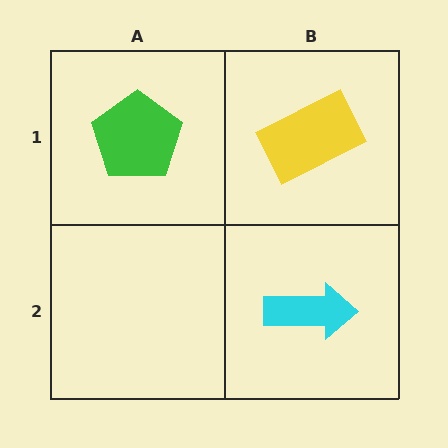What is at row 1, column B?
A yellow rectangle.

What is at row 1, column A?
A green pentagon.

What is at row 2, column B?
A cyan arrow.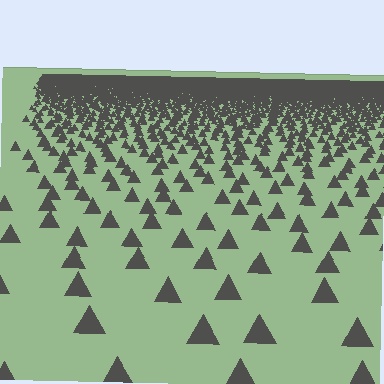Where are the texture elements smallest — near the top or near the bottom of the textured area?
Near the top.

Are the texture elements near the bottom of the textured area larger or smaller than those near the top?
Larger. Near the bottom, elements are closer to the viewer and appear at a bigger on-screen size.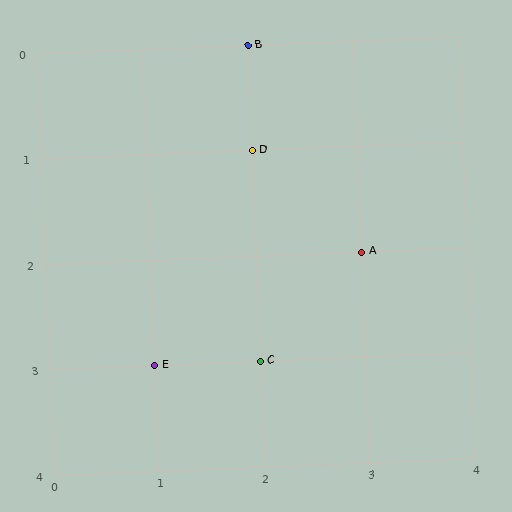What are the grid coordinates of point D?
Point D is at grid coordinates (2, 1).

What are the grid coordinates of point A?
Point A is at grid coordinates (3, 2).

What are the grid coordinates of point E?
Point E is at grid coordinates (1, 3).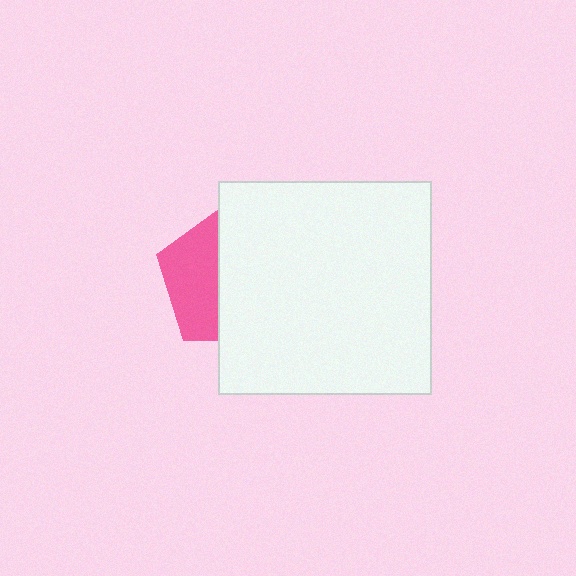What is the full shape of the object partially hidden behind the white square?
The partially hidden object is a pink pentagon.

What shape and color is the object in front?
The object in front is a white square.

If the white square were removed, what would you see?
You would see the complete pink pentagon.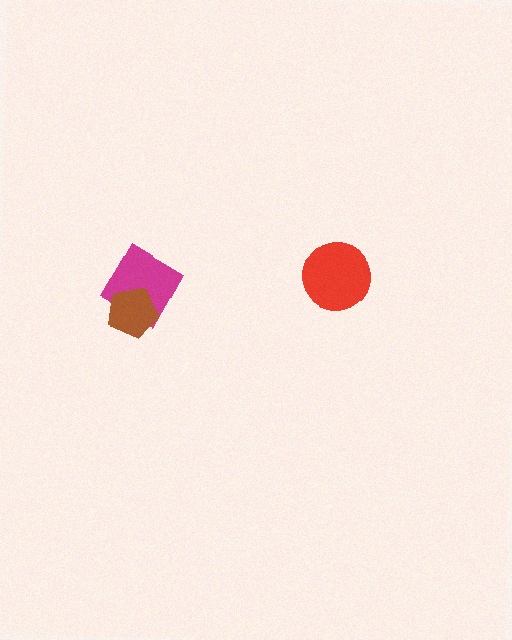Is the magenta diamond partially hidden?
Yes, it is partially covered by another shape.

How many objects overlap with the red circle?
0 objects overlap with the red circle.